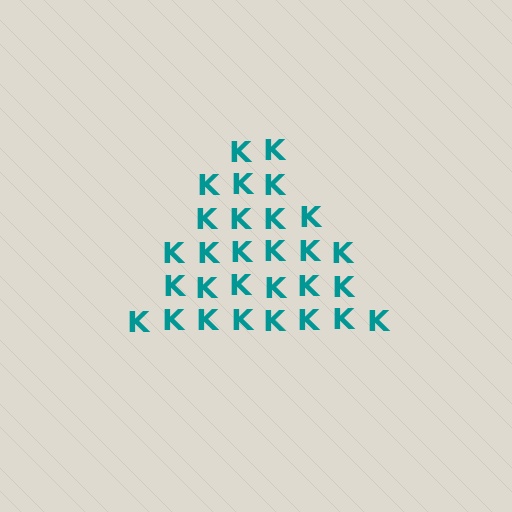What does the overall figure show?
The overall figure shows a triangle.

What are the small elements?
The small elements are letter K's.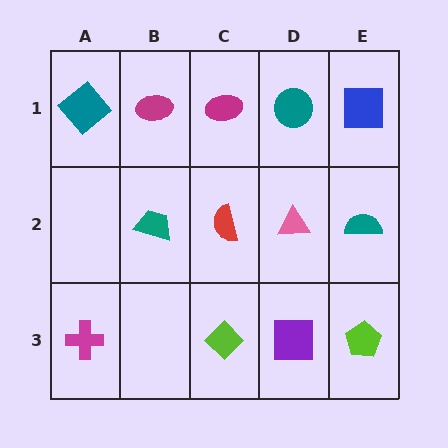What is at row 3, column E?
A lime pentagon.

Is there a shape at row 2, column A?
No, that cell is empty.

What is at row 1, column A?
A teal diamond.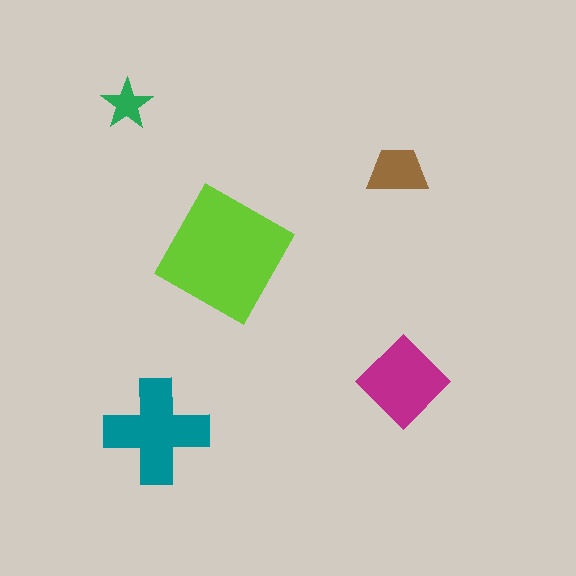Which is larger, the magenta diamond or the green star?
The magenta diamond.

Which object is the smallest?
The green star.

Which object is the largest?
The lime square.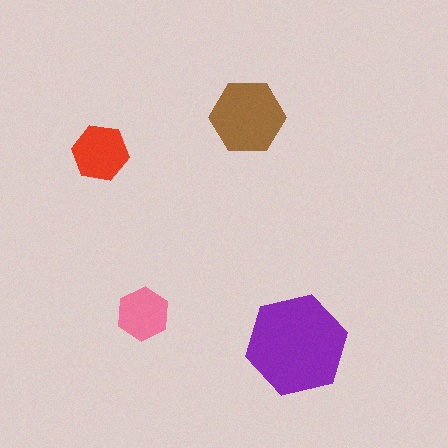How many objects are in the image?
There are 4 objects in the image.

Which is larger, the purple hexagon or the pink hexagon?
The purple one.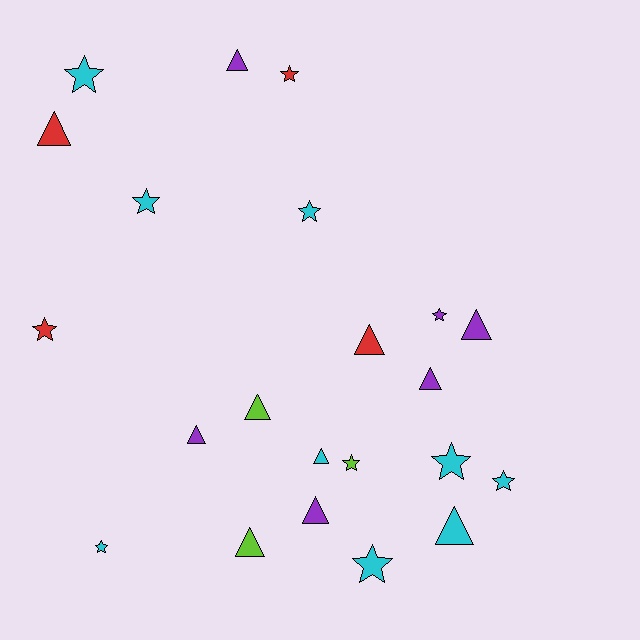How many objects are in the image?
There are 22 objects.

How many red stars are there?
There are 2 red stars.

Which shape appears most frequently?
Star, with 11 objects.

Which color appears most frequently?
Cyan, with 9 objects.